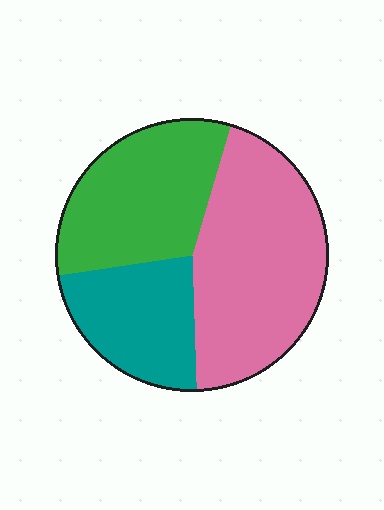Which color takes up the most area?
Pink, at roughly 45%.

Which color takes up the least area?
Teal, at roughly 25%.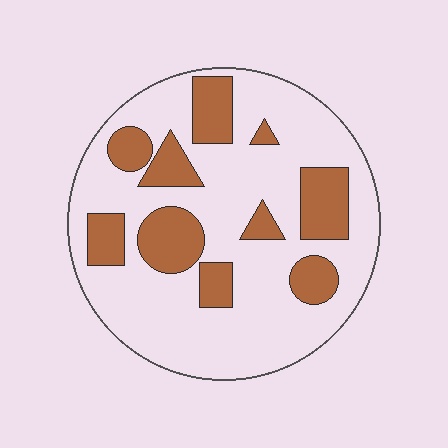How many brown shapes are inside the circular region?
10.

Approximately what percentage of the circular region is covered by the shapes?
Approximately 25%.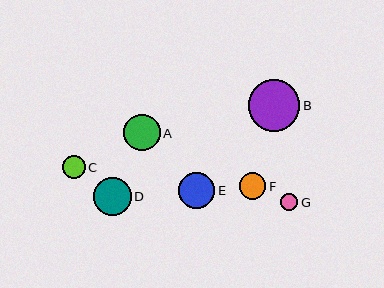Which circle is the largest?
Circle B is the largest with a size of approximately 52 pixels.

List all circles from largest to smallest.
From largest to smallest: B, D, A, E, F, C, G.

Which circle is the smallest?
Circle G is the smallest with a size of approximately 17 pixels.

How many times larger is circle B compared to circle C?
Circle B is approximately 2.2 times the size of circle C.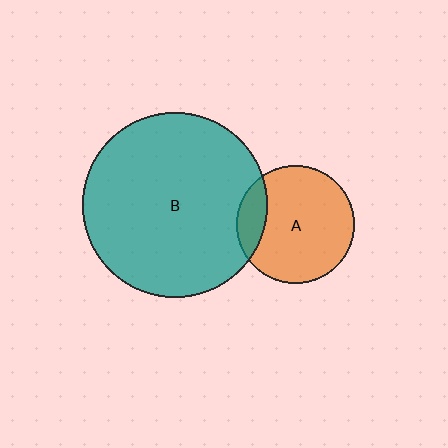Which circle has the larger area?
Circle B (teal).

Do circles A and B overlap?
Yes.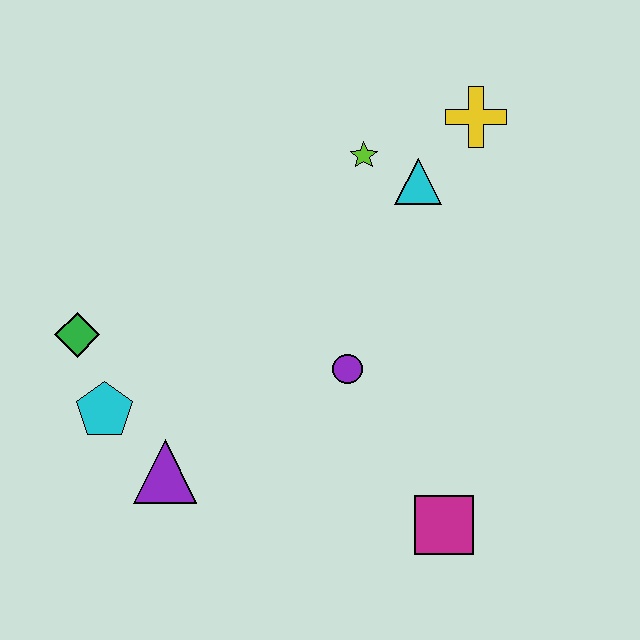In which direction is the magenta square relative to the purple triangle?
The magenta square is to the right of the purple triangle.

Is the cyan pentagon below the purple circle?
Yes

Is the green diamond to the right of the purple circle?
No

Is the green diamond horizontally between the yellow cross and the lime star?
No